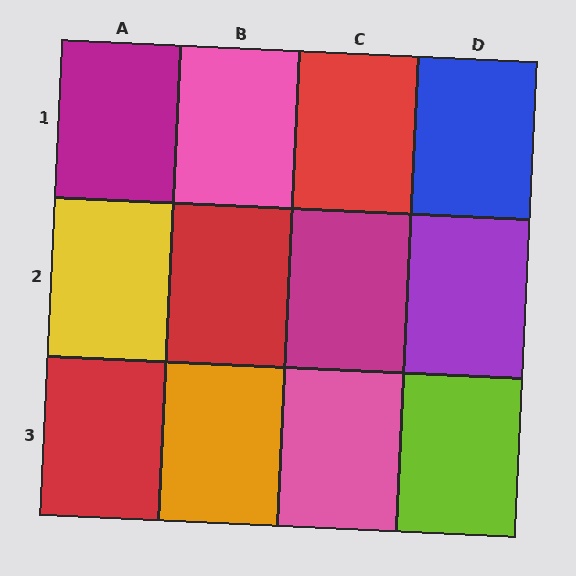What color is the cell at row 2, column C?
Magenta.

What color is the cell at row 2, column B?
Red.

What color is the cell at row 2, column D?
Purple.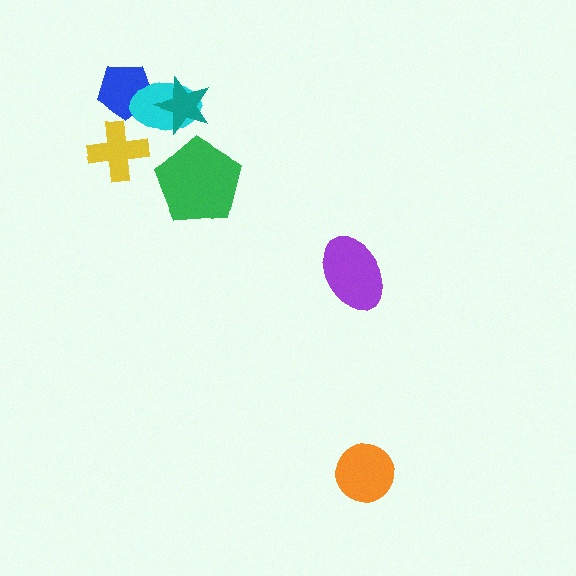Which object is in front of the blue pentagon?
The cyan ellipse is in front of the blue pentagon.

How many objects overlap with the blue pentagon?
1 object overlaps with the blue pentagon.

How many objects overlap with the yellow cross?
0 objects overlap with the yellow cross.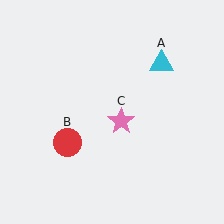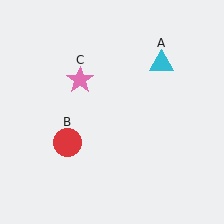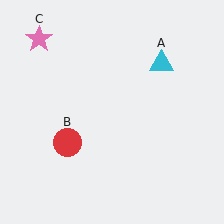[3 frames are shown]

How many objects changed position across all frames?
1 object changed position: pink star (object C).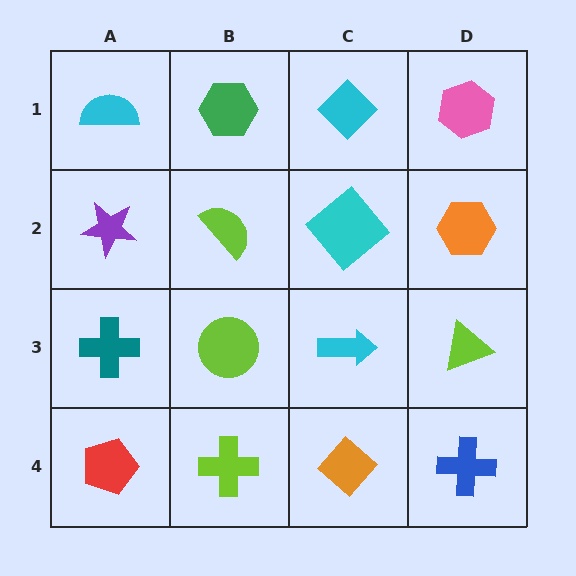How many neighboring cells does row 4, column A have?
2.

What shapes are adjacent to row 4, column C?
A cyan arrow (row 3, column C), a lime cross (row 4, column B), a blue cross (row 4, column D).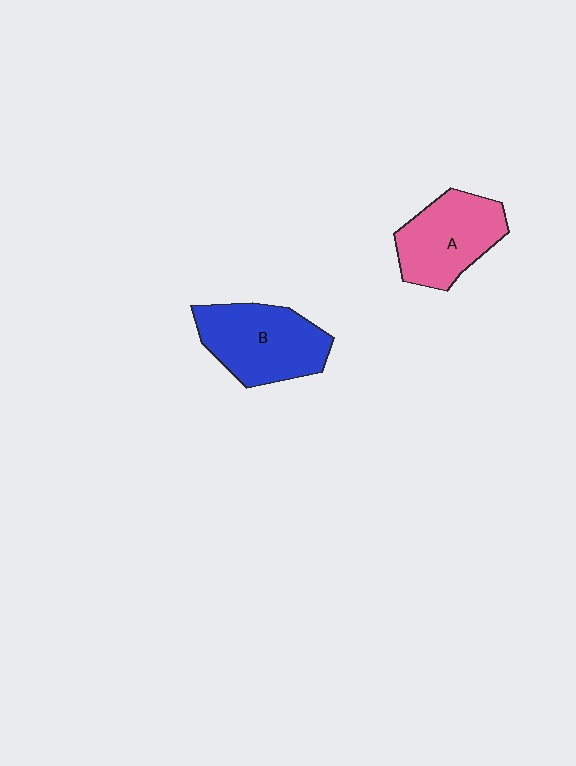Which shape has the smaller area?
Shape A (pink).